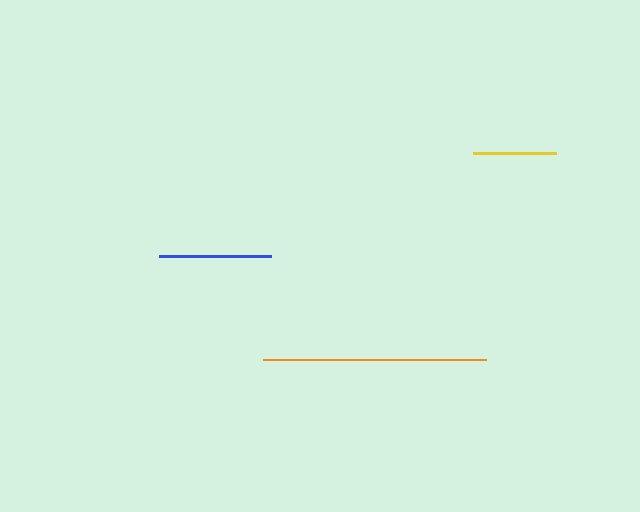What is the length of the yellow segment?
The yellow segment is approximately 82 pixels long.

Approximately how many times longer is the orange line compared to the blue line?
The orange line is approximately 2.0 times the length of the blue line.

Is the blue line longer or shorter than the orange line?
The orange line is longer than the blue line.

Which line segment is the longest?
The orange line is the longest at approximately 223 pixels.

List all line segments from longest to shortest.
From longest to shortest: orange, blue, yellow.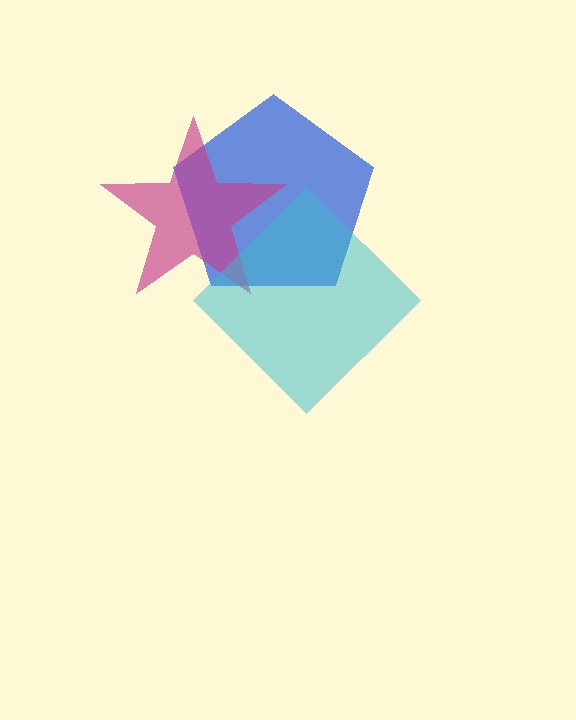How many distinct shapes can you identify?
There are 3 distinct shapes: a blue pentagon, a magenta star, a cyan diamond.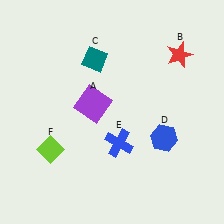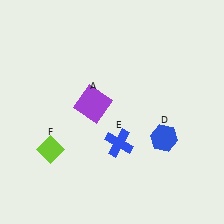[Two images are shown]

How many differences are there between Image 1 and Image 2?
There are 2 differences between the two images.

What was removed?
The teal diamond (C), the red star (B) were removed in Image 2.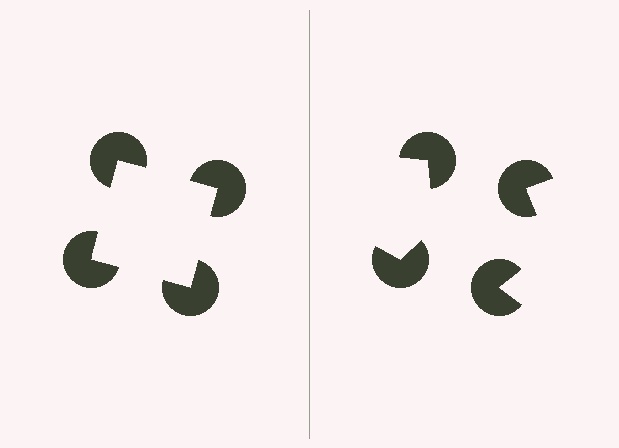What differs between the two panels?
The pac-man discs are positioned identically on both sides; only the wedge orientations differ. On the left they align to a square; on the right they are misaligned.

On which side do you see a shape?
An illusory square appears on the left side. On the right side the wedge cuts are rotated, so no coherent shape forms.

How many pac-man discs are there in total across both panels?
8 — 4 on each side.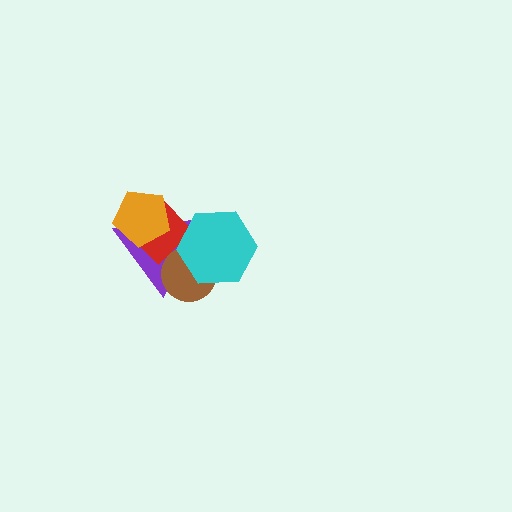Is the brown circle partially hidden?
Yes, it is partially covered by another shape.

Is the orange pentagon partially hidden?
No, no other shape covers it.